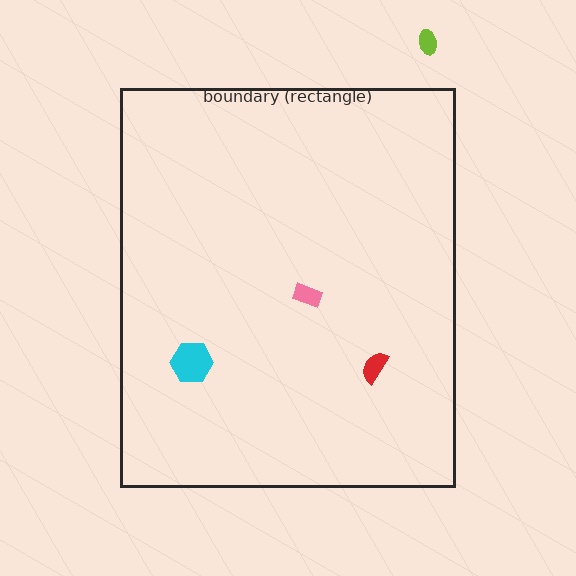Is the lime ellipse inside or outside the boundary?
Outside.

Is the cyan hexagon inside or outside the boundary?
Inside.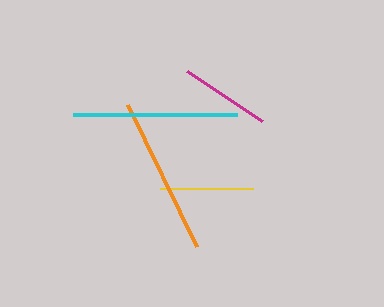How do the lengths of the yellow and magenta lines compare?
The yellow and magenta lines are approximately the same length.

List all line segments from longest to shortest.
From longest to shortest: cyan, orange, yellow, magenta.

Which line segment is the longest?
The cyan line is the longest at approximately 165 pixels.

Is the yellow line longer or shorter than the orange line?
The orange line is longer than the yellow line.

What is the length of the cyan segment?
The cyan segment is approximately 165 pixels long.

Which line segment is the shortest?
The magenta line is the shortest at approximately 90 pixels.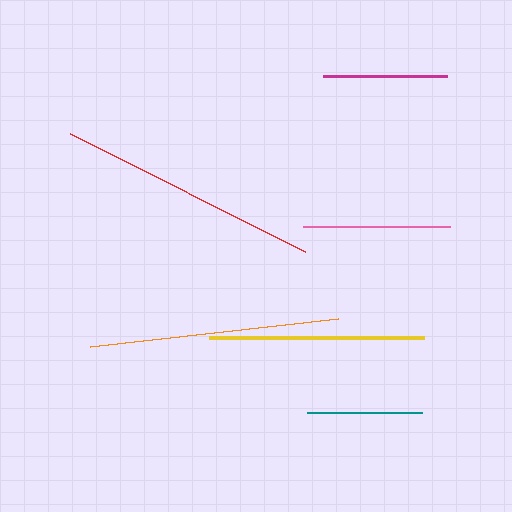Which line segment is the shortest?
The teal line is the shortest at approximately 115 pixels.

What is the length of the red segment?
The red segment is approximately 263 pixels long.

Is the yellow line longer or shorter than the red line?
The red line is longer than the yellow line.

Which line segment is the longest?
The red line is the longest at approximately 263 pixels.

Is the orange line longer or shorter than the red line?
The red line is longer than the orange line.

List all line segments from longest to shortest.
From longest to shortest: red, orange, yellow, pink, magenta, teal.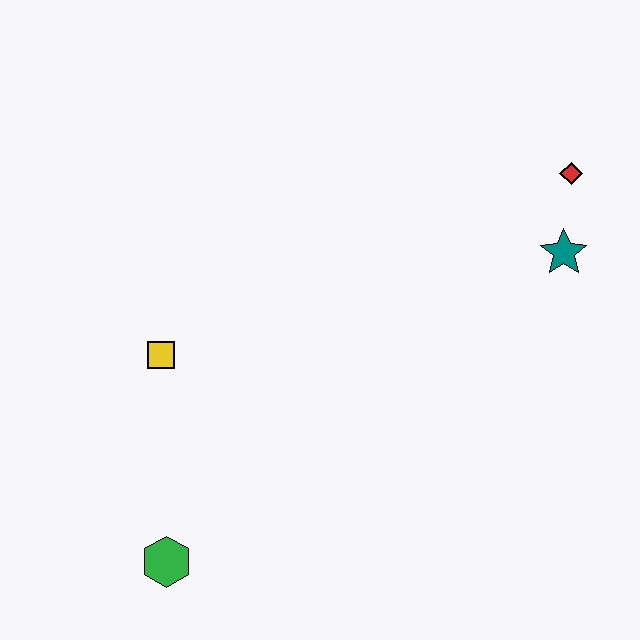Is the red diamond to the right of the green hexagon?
Yes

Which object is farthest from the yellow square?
The red diamond is farthest from the yellow square.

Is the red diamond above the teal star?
Yes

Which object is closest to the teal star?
The red diamond is closest to the teal star.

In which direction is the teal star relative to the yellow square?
The teal star is to the right of the yellow square.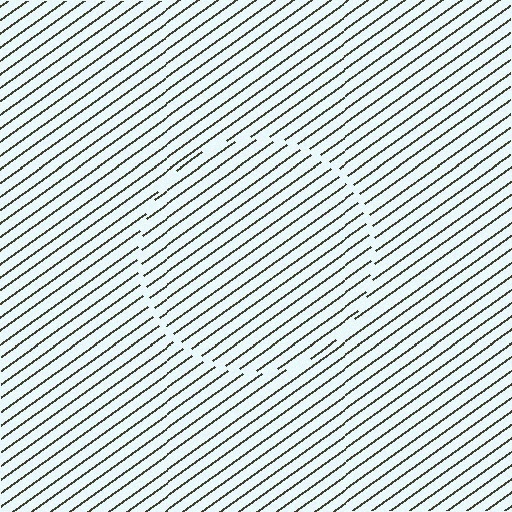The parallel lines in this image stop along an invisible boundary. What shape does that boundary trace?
An illusory circle. The interior of the shape contains the same grating, shifted by half a period — the contour is defined by the phase discontinuity where line-ends from the inner and outer gratings abut.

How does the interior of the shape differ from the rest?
The interior of the shape contains the same grating, shifted by half a period — the contour is defined by the phase discontinuity where line-ends from the inner and outer gratings abut.